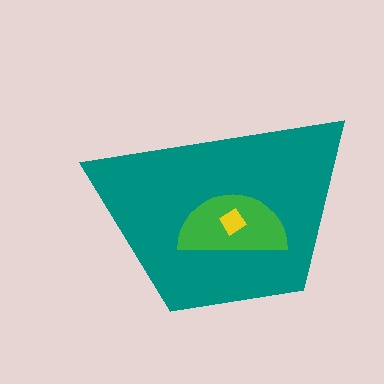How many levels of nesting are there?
3.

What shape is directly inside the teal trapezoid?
The green semicircle.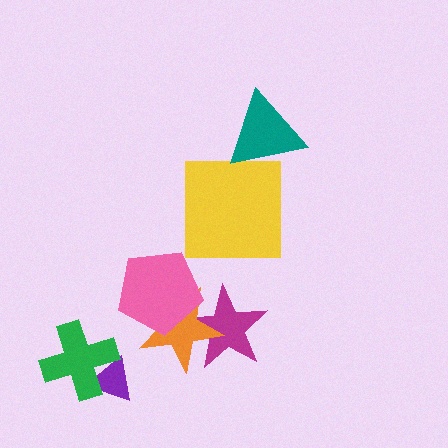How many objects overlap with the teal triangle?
1 object overlaps with the teal triangle.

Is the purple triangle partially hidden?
Yes, it is partially covered by another shape.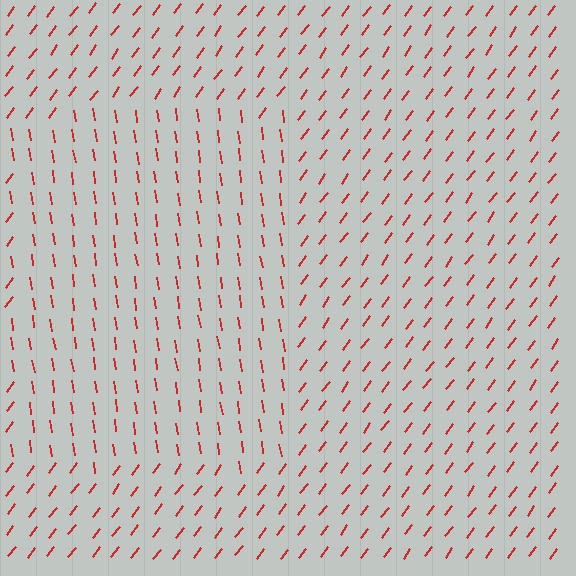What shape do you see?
I see a rectangle.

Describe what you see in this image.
The image is filled with small red line segments. A rectangle region in the image has lines oriented differently from the surrounding lines, creating a visible texture boundary.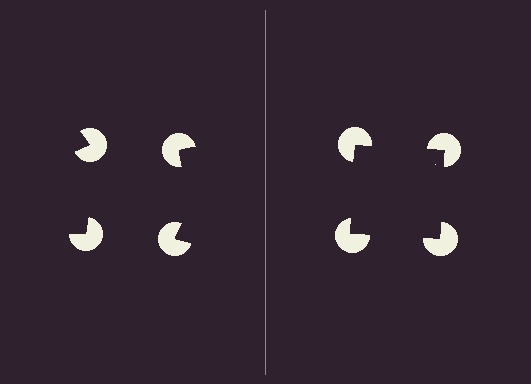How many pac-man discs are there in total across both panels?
8 — 4 on each side.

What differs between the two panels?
The pac-man discs are positioned identically on both sides; only the wedge orientations differ. On the right they align to a square; on the left they are misaligned.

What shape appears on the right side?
An illusory square.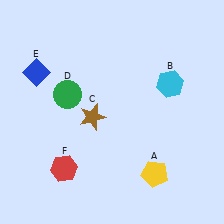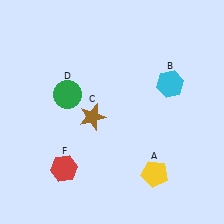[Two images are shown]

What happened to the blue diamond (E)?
The blue diamond (E) was removed in Image 2. It was in the top-left area of Image 1.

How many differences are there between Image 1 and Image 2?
There is 1 difference between the two images.